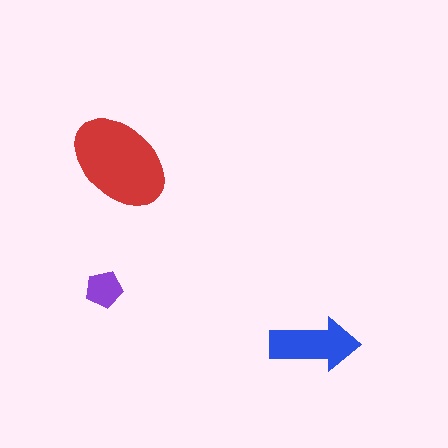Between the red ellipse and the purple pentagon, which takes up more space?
The red ellipse.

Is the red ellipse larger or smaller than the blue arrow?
Larger.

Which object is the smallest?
The purple pentagon.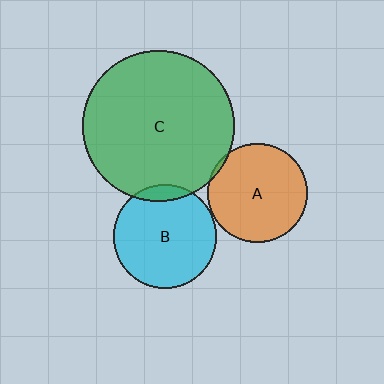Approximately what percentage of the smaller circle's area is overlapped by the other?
Approximately 10%.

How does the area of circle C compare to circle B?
Approximately 2.2 times.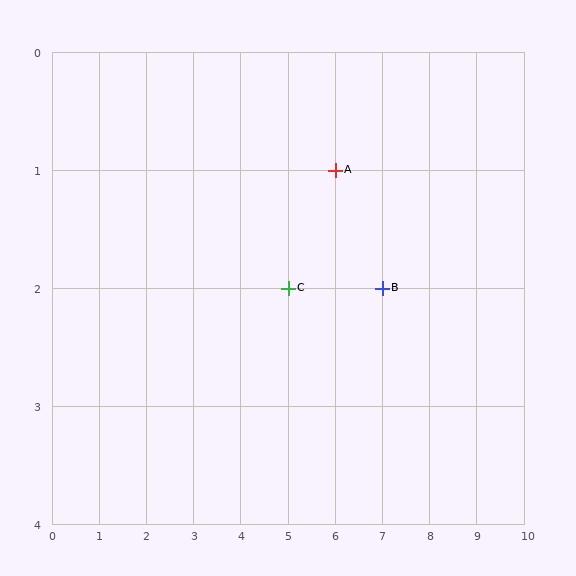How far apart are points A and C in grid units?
Points A and C are 1 column and 1 row apart (about 1.4 grid units diagonally).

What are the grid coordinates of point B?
Point B is at grid coordinates (7, 2).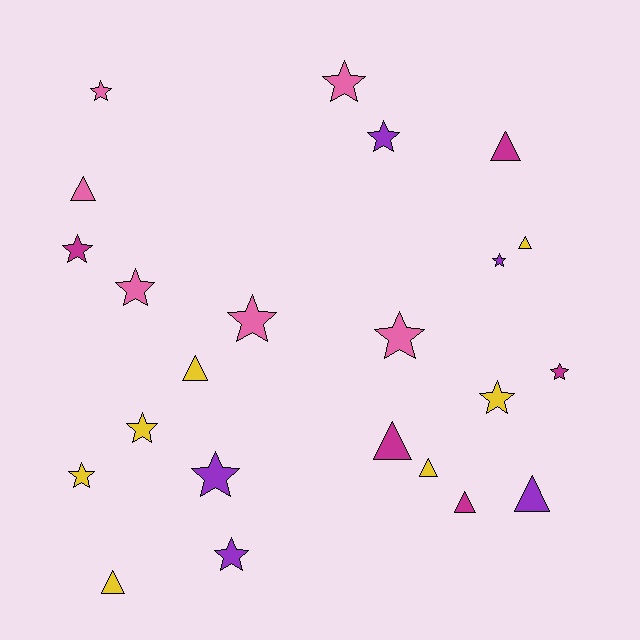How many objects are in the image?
There are 23 objects.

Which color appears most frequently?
Yellow, with 7 objects.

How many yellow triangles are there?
There are 4 yellow triangles.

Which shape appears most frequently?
Star, with 14 objects.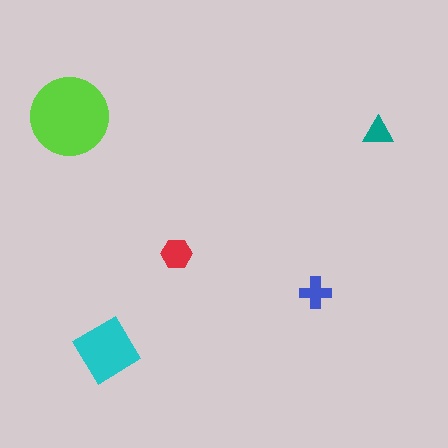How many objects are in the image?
There are 5 objects in the image.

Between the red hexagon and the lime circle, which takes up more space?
The lime circle.